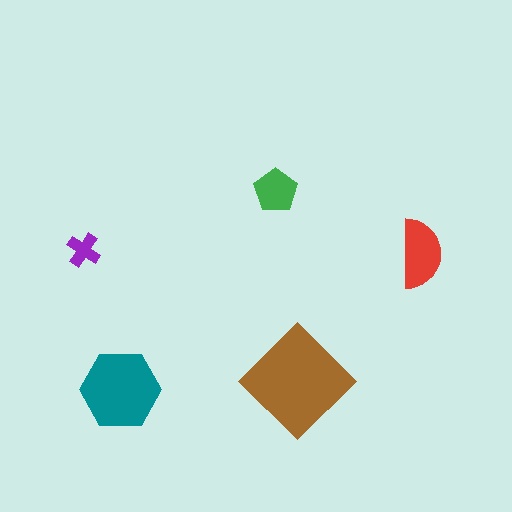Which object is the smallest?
The purple cross.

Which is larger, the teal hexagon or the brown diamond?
The brown diamond.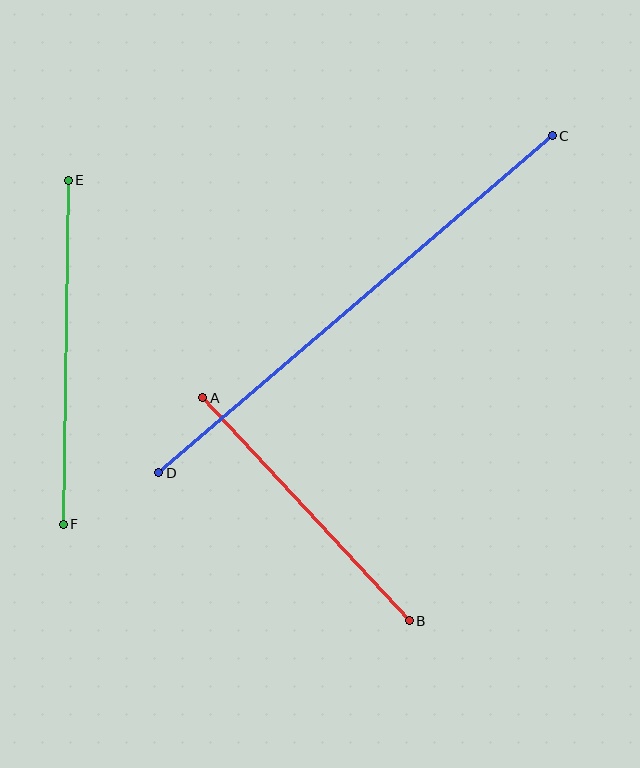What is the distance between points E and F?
The distance is approximately 344 pixels.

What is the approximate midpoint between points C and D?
The midpoint is at approximately (355, 304) pixels.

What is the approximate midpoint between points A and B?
The midpoint is at approximately (306, 509) pixels.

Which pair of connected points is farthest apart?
Points C and D are farthest apart.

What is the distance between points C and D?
The distance is approximately 518 pixels.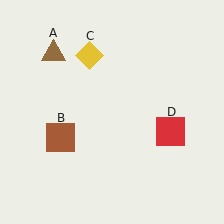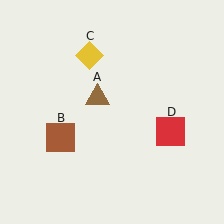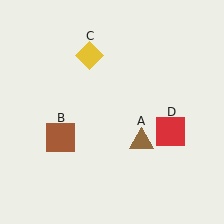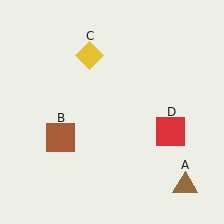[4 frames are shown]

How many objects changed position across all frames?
1 object changed position: brown triangle (object A).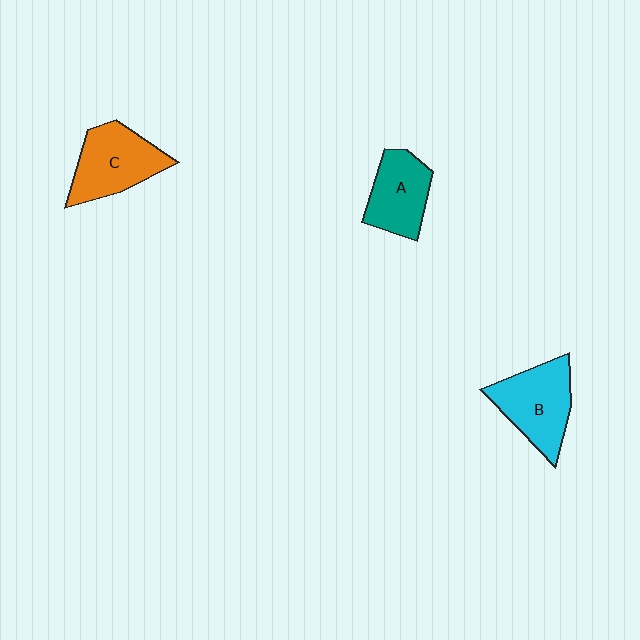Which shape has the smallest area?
Shape A (teal).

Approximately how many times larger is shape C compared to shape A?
Approximately 1.2 times.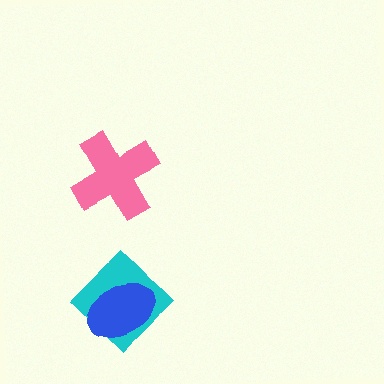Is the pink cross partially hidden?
No, no other shape covers it.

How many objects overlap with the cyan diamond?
1 object overlaps with the cyan diamond.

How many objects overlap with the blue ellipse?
1 object overlaps with the blue ellipse.